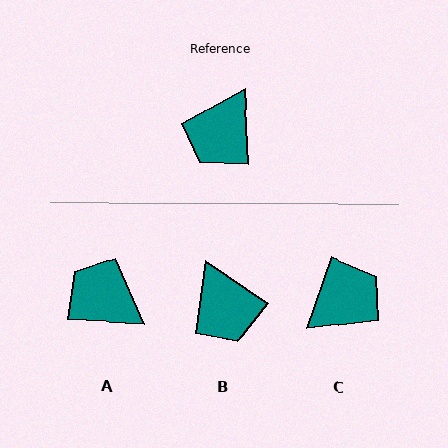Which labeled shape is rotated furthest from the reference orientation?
C, about 159 degrees away.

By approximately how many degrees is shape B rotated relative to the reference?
Approximately 53 degrees counter-clockwise.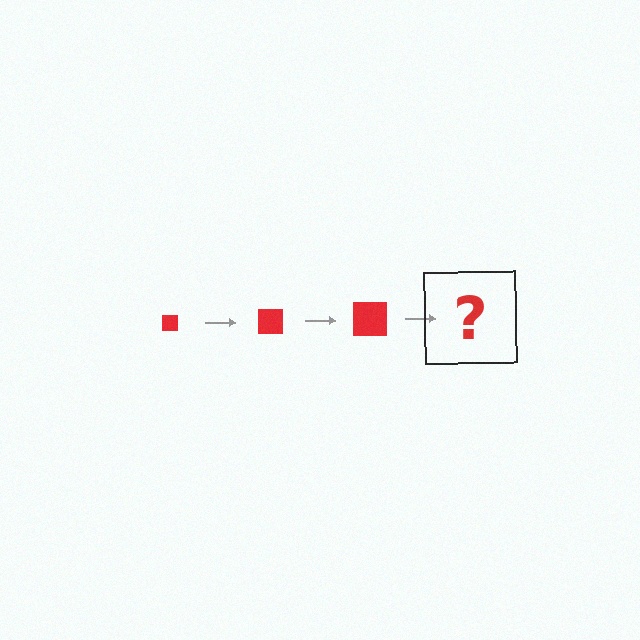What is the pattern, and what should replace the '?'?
The pattern is that the square gets progressively larger each step. The '?' should be a red square, larger than the previous one.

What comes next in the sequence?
The next element should be a red square, larger than the previous one.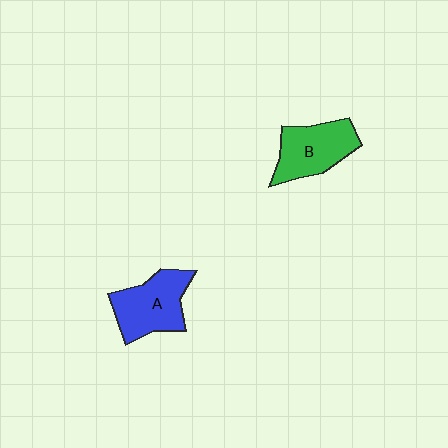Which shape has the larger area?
Shape A (blue).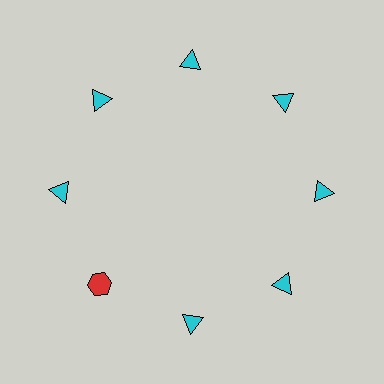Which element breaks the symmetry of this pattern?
The red hexagon at roughly the 8 o'clock position breaks the symmetry. All other shapes are cyan triangles.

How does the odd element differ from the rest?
It differs in both color (red instead of cyan) and shape (hexagon instead of triangle).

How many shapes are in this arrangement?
There are 8 shapes arranged in a ring pattern.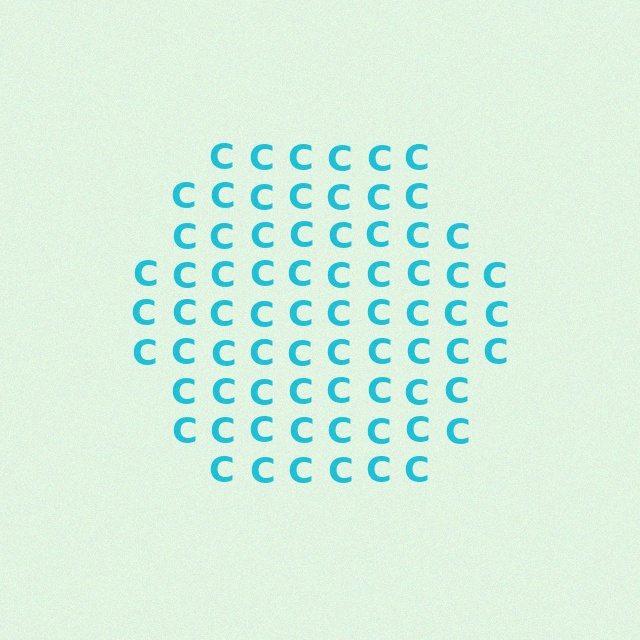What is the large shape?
The large shape is a hexagon.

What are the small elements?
The small elements are letter C's.